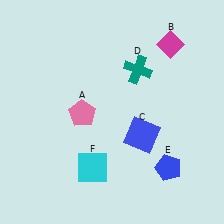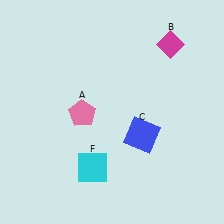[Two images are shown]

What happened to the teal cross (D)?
The teal cross (D) was removed in Image 2. It was in the top-right area of Image 1.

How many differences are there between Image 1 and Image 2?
There are 2 differences between the two images.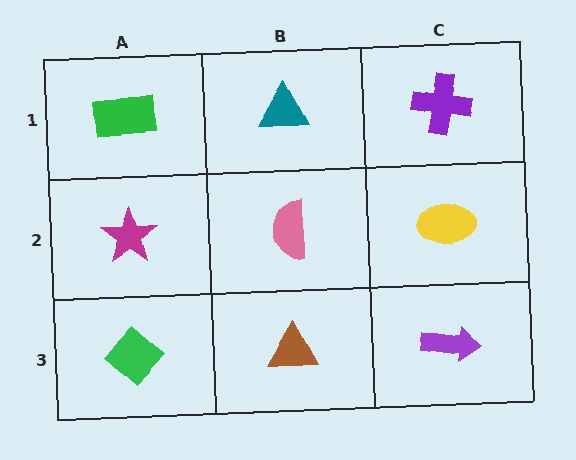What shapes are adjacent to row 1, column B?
A pink semicircle (row 2, column B), a green rectangle (row 1, column A), a purple cross (row 1, column C).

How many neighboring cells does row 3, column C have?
2.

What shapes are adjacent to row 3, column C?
A yellow ellipse (row 2, column C), a brown triangle (row 3, column B).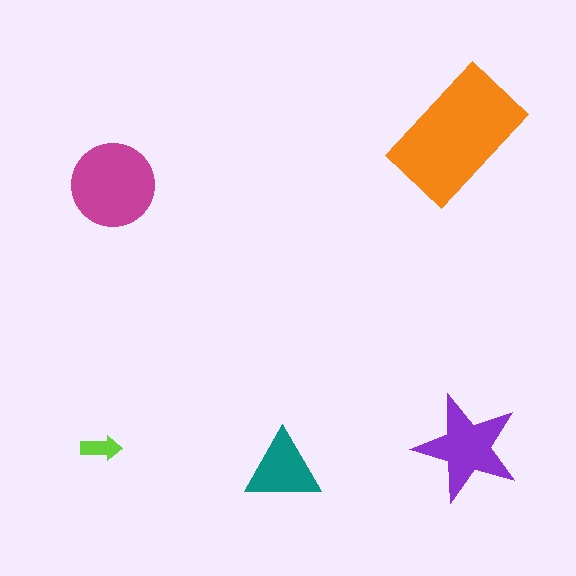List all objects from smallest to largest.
The lime arrow, the teal triangle, the purple star, the magenta circle, the orange rectangle.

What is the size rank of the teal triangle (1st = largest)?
4th.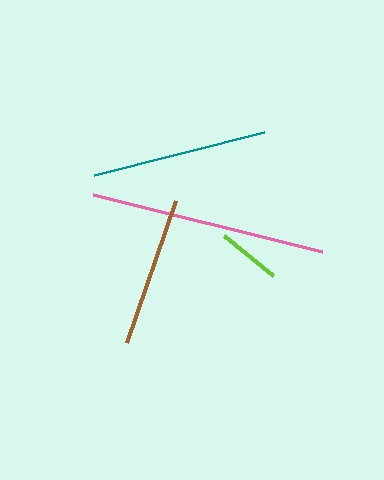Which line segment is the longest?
The pink line is the longest at approximately 237 pixels.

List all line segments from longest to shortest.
From longest to shortest: pink, teal, brown, lime.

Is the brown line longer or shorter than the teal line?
The teal line is longer than the brown line.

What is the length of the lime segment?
The lime segment is approximately 64 pixels long.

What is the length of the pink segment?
The pink segment is approximately 237 pixels long.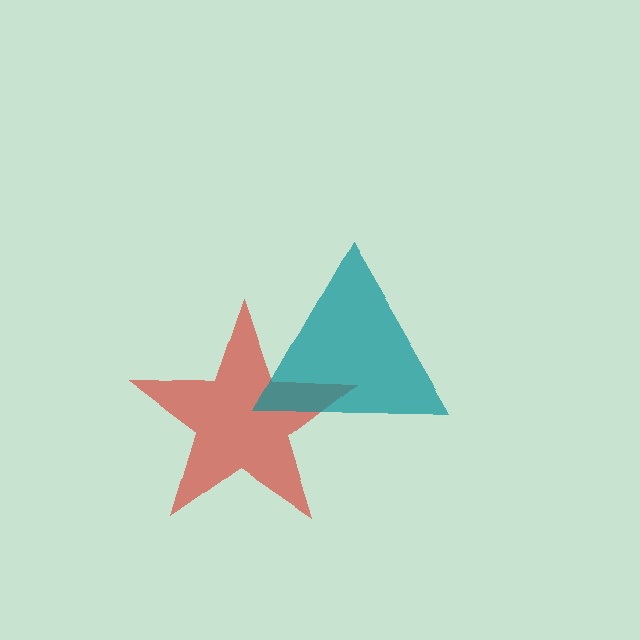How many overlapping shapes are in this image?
There are 2 overlapping shapes in the image.